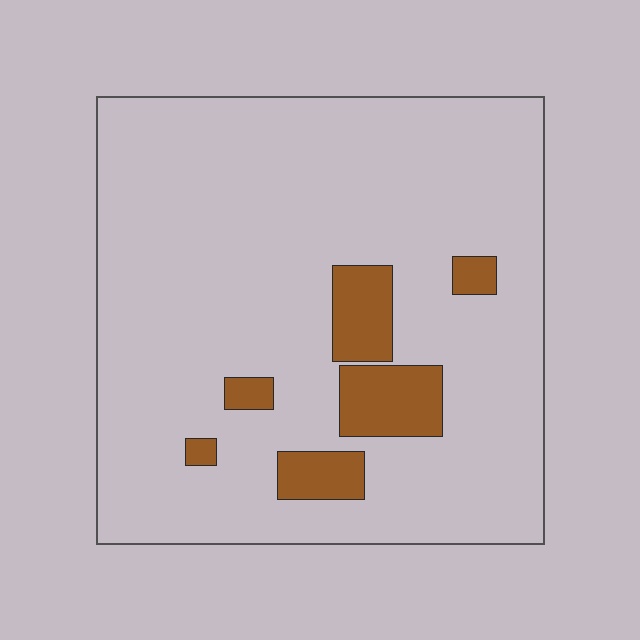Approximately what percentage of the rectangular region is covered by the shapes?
Approximately 10%.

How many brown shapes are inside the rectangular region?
6.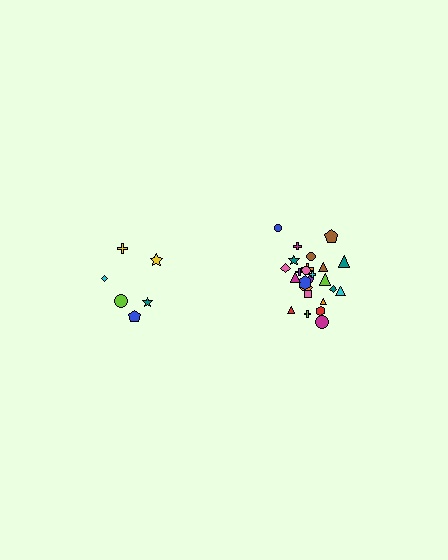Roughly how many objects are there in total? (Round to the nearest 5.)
Roughly 30 objects in total.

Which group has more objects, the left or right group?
The right group.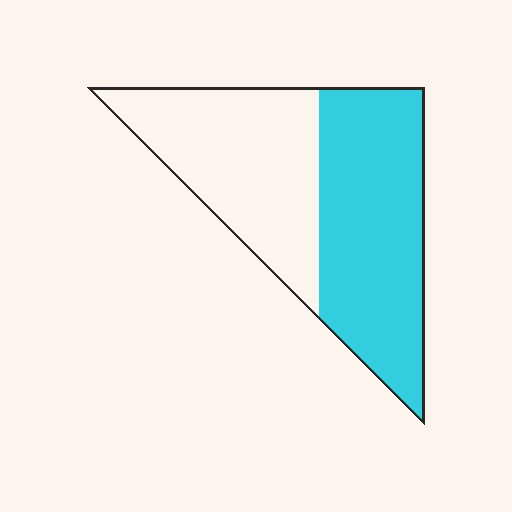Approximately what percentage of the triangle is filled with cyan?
Approximately 55%.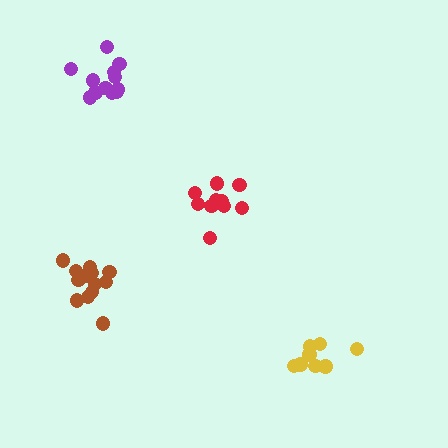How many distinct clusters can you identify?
There are 4 distinct clusters.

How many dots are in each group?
Group 1: 12 dots, Group 2: 9 dots, Group 3: 10 dots, Group 4: 13 dots (44 total).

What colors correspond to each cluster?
The clusters are colored: purple, yellow, red, brown.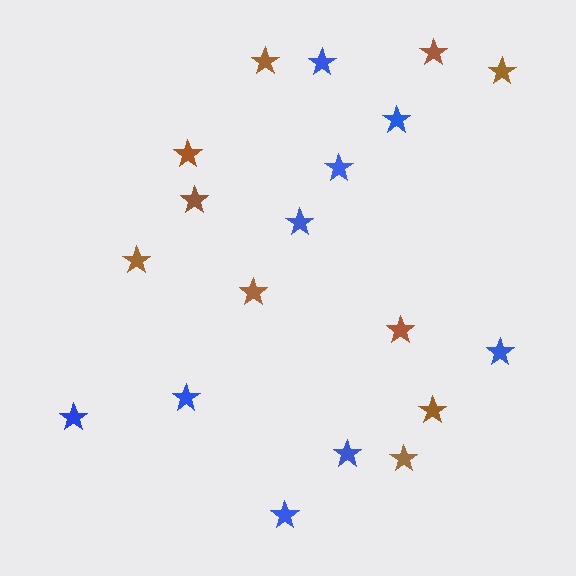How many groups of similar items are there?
There are 2 groups: one group of brown stars (10) and one group of blue stars (9).